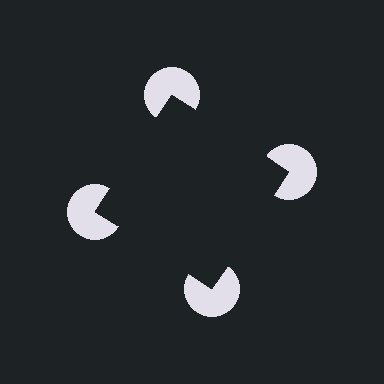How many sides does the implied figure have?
4 sides.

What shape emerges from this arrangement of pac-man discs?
An illusory square — its edges are inferred from the aligned wedge cuts in the pac-man discs, not physically drawn.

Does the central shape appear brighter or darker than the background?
It typically appears slightly darker than the background, even though no actual brightness change is drawn.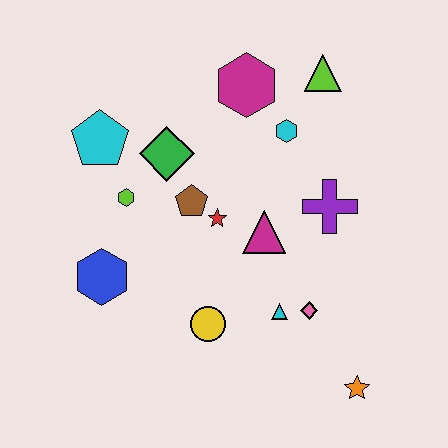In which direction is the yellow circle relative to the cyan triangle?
The yellow circle is to the left of the cyan triangle.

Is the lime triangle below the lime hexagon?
No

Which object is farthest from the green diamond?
The orange star is farthest from the green diamond.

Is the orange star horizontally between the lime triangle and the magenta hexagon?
No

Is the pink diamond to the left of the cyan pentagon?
No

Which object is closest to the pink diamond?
The cyan triangle is closest to the pink diamond.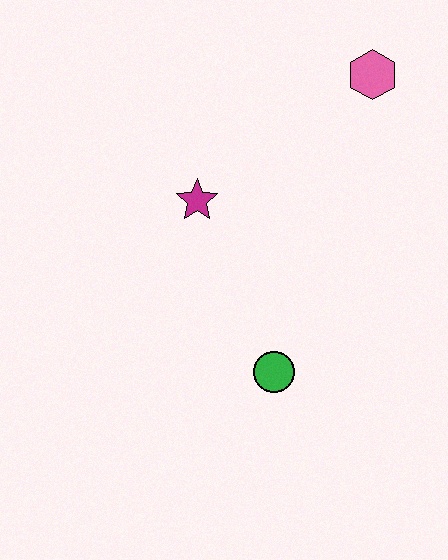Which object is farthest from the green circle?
The pink hexagon is farthest from the green circle.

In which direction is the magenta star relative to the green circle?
The magenta star is above the green circle.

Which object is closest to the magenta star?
The green circle is closest to the magenta star.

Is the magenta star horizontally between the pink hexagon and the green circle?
No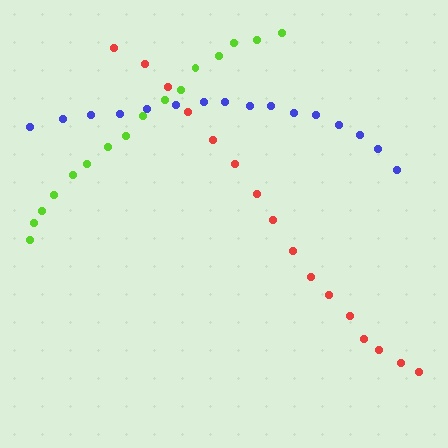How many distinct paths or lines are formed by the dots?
There are 3 distinct paths.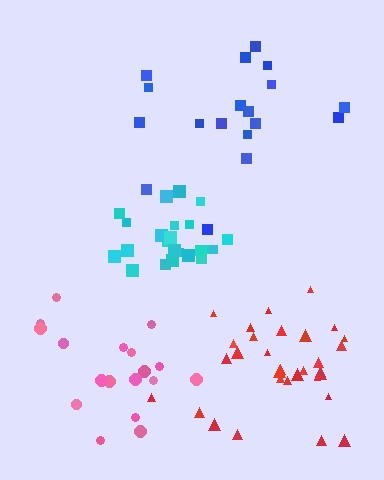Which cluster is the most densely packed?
Cyan.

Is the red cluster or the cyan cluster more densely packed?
Cyan.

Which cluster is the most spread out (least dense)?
Blue.